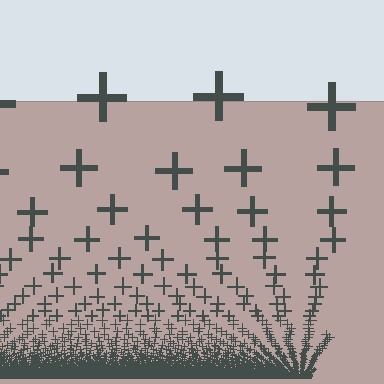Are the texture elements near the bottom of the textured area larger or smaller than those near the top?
Smaller. The gradient is inverted — elements near the bottom are smaller and denser.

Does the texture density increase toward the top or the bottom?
Density increases toward the bottom.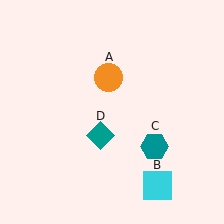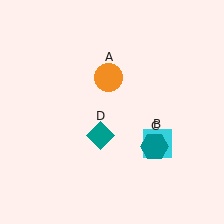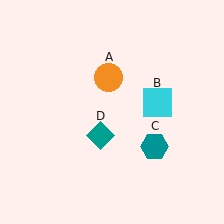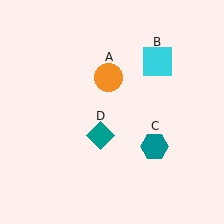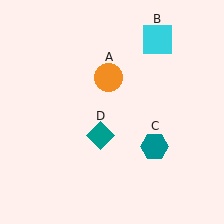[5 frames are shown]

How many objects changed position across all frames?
1 object changed position: cyan square (object B).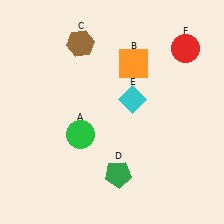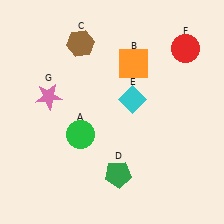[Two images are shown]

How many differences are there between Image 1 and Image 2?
There is 1 difference between the two images.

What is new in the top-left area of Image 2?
A pink star (G) was added in the top-left area of Image 2.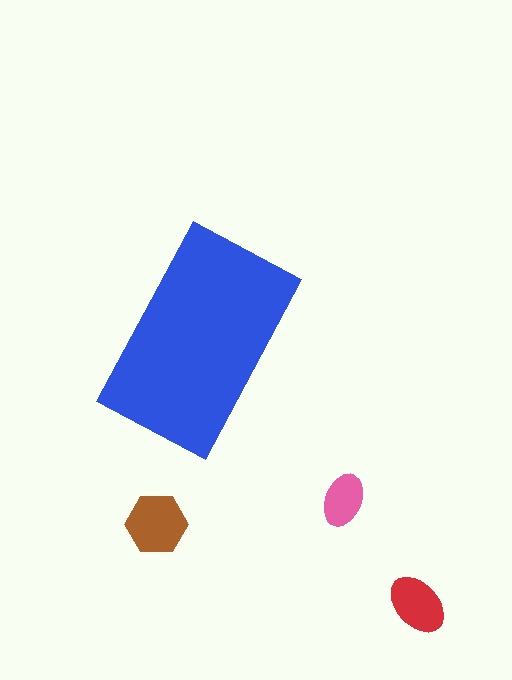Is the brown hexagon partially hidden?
No, the brown hexagon is fully visible.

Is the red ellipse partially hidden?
No, the red ellipse is fully visible.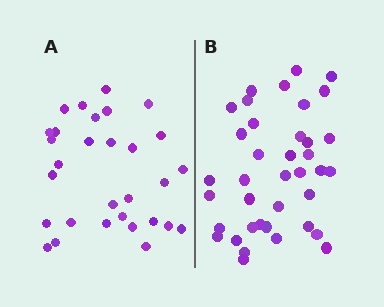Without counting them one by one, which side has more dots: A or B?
Region B (the right region) has more dots.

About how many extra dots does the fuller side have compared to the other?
Region B has roughly 8 or so more dots than region A.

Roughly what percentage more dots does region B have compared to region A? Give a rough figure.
About 25% more.